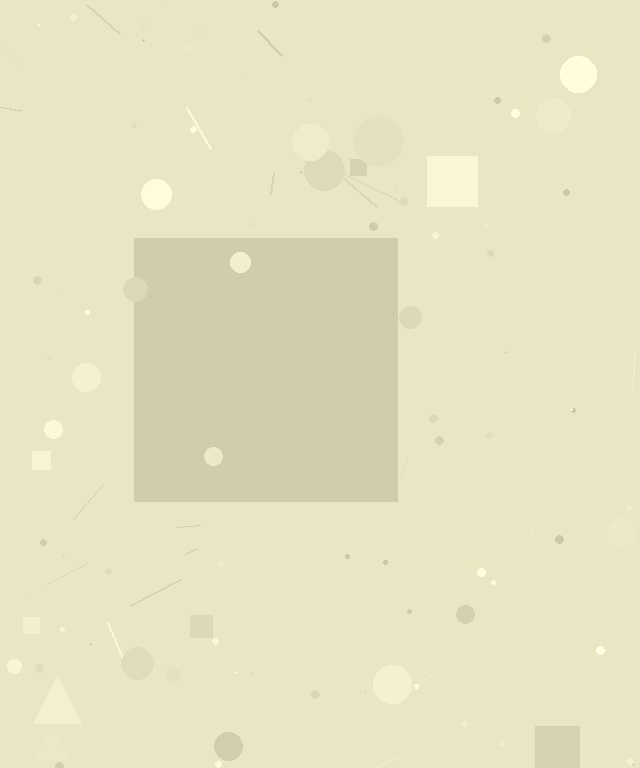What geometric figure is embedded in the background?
A square is embedded in the background.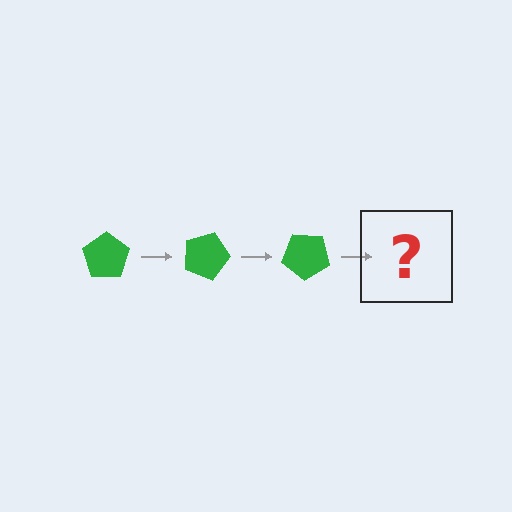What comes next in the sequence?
The next element should be a green pentagon rotated 60 degrees.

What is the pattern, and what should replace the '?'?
The pattern is that the pentagon rotates 20 degrees each step. The '?' should be a green pentagon rotated 60 degrees.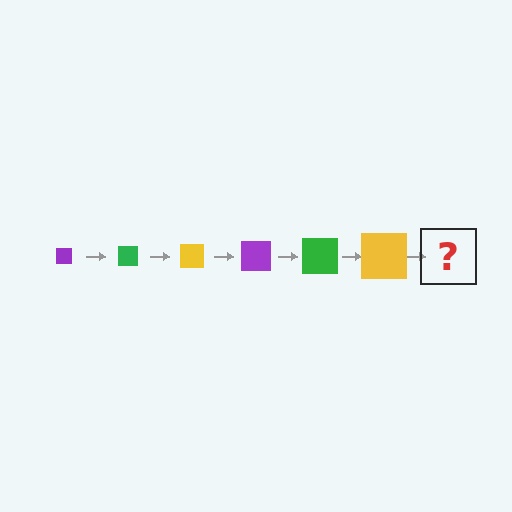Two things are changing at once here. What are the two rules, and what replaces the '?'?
The two rules are that the square grows larger each step and the color cycles through purple, green, and yellow. The '?' should be a purple square, larger than the previous one.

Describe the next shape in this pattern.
It should be a purple square, larger than the previous one.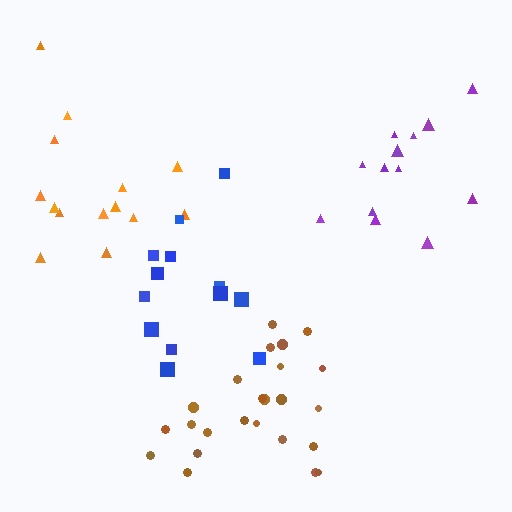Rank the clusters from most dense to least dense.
brown, orange, purple, blue.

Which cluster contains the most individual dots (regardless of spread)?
Brown (24).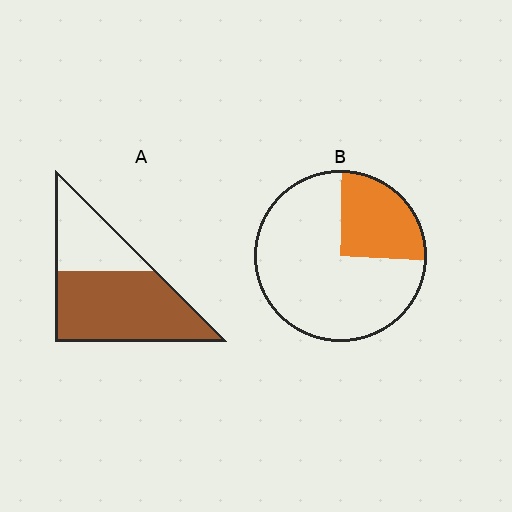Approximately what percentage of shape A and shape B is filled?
A is approximately 65% and B is approximately 25%.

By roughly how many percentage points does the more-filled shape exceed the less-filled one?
By roughly 40 percentage points (A over B).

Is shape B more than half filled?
No.